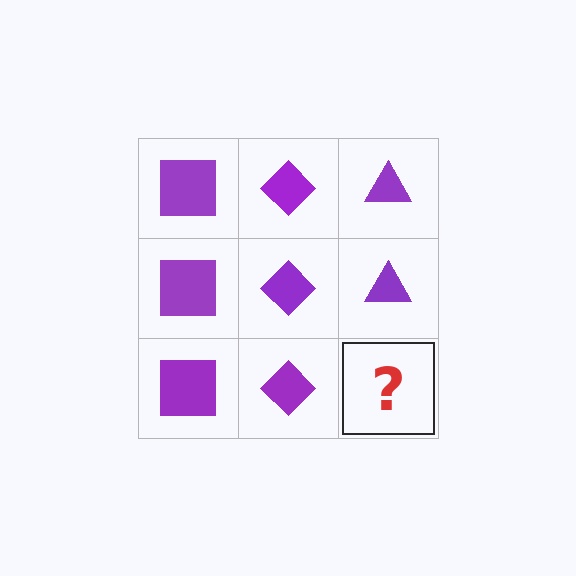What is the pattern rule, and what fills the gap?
The rule is that each column has a consistent shape. The gap should be filled with a purple triangle.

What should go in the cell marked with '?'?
The missing cell should contain a purple triangle.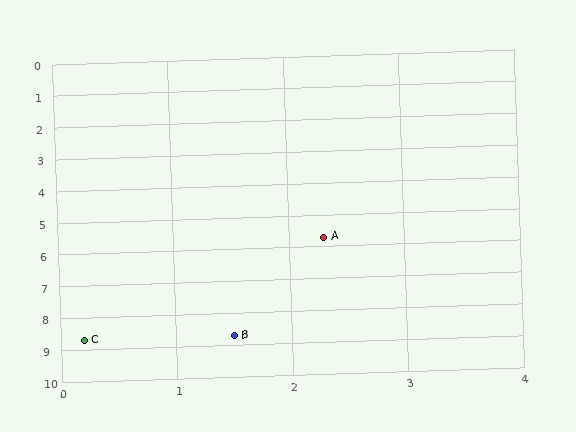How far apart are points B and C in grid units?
Points B and C are about 1.3 grid units apart.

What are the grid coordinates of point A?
Point A is at approximately (2.3, 5.7).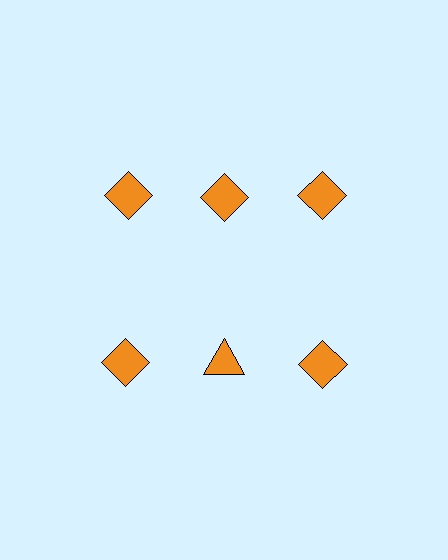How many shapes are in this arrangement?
There are 6 shapes arranged in a grid pattern.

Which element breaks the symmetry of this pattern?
The orange triangle in the second row, second from left column breaks the symmetry. All other shapes are orange diamonds.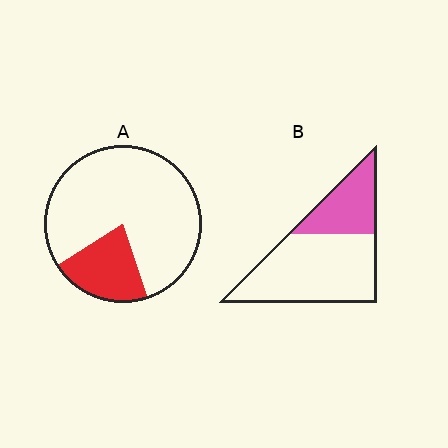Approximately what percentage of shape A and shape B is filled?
A is approximately 20% and B is approximately 30%.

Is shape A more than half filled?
No.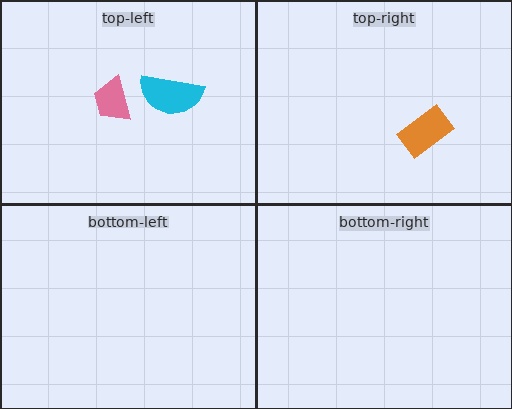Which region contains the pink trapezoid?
The top-left region.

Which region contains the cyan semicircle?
The top-left region.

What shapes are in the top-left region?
The cyan semicircle, the pink trapezoid.